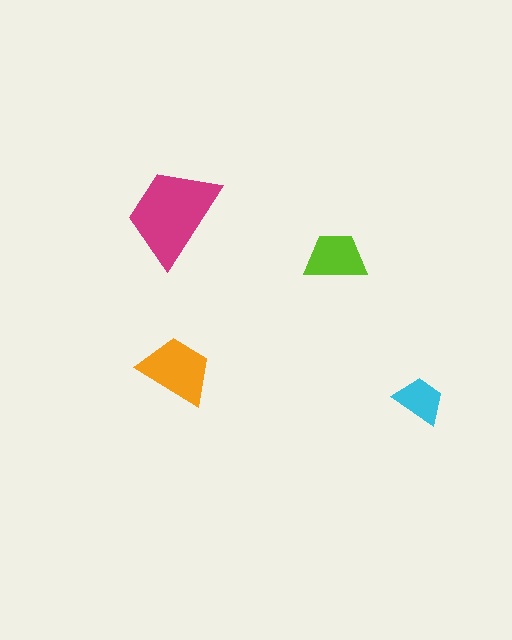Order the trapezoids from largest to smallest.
the magenta one, the orange one, the lime one, the cyan one.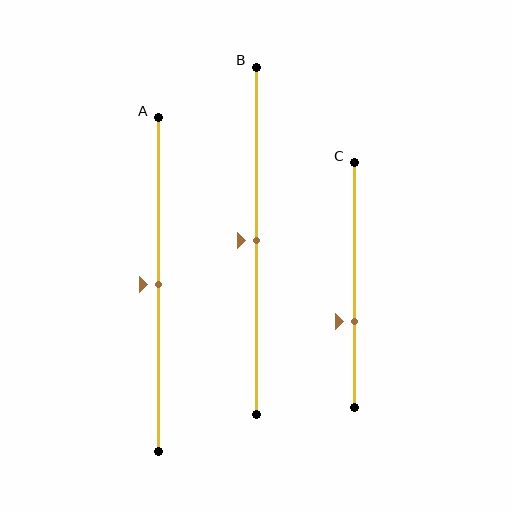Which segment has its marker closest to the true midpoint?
Segment A has its marker closest to the true midpoint.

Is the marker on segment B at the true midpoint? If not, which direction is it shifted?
Yes, the marker on segment B is at the true midpoint.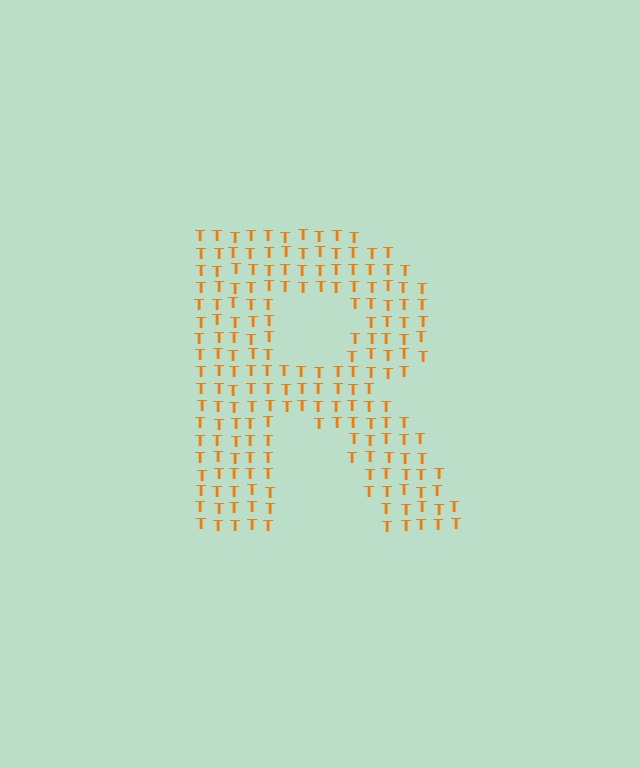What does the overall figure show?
The overall figure shows the letter R.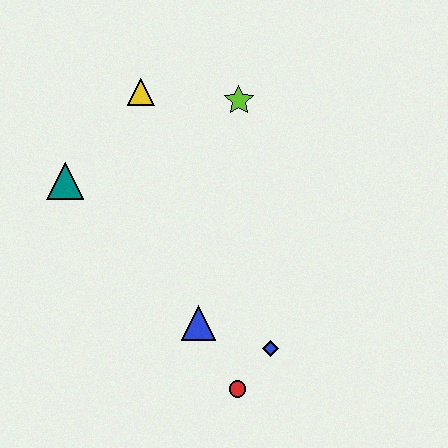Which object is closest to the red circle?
The blue diamond is closest to the red circle.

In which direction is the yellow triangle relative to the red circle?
The yellow triangle is above the red circle.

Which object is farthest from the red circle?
The yellow triangle is farthest from the red circle.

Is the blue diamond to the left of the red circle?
No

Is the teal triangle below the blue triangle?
No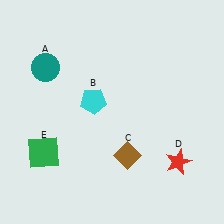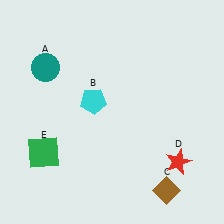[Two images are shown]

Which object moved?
The brown diamond (C) moved right.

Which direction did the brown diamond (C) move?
The brown diamond (C) moved right.